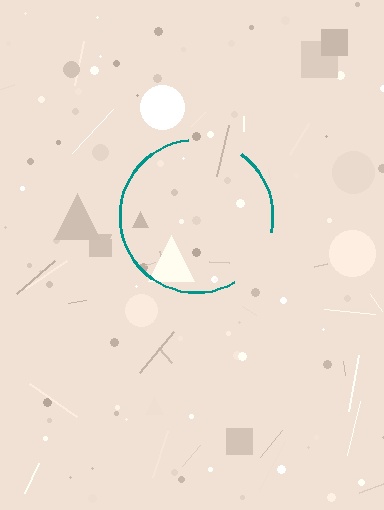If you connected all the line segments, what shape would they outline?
They would outline a circle.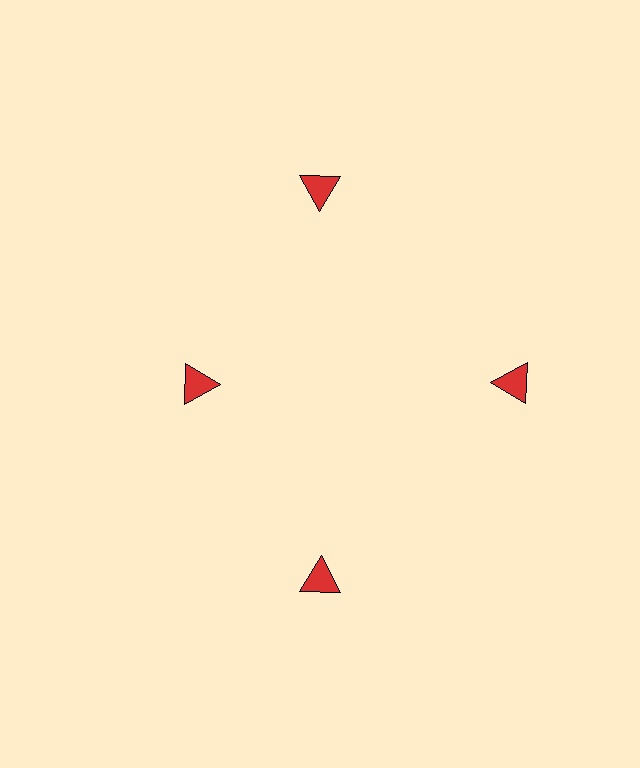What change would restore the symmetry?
The symmetry would be restored by moving it outward, back onto the ring so that all 4 triangles sit at equal angles and equal distance from the center.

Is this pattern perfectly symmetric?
No. The 4 red triangles are arranged in a ring, but one element near the 9 o'clock position is pulled inward toward the center, breaking the 4-fold rotational symmetry.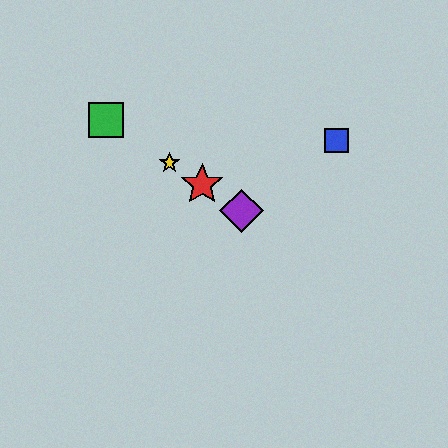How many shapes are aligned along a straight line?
4 shapes (the red star, the green square, the yellow star, the purple diamond) are aligned along a straight line.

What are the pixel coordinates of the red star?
The red star is at (202, 185).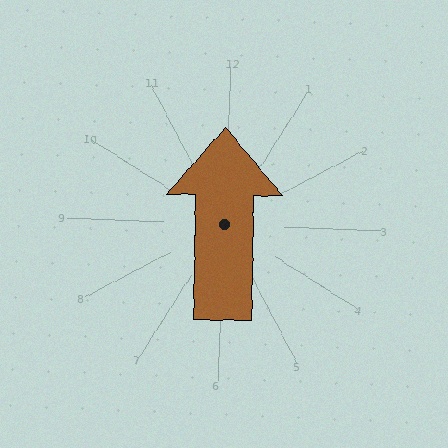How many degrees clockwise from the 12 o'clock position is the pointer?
Approximately 359 degrees.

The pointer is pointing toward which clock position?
Roughly 12 o'clock.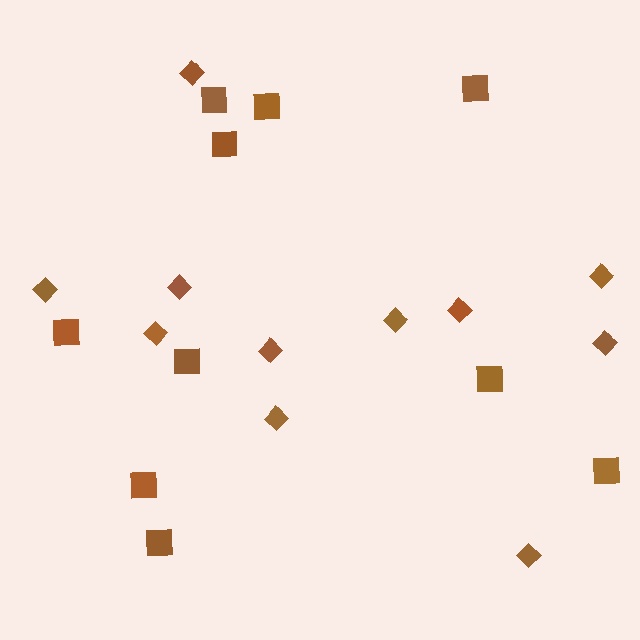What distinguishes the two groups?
There are 2 groups: one group of diamonds (11) and one group of squares (10).